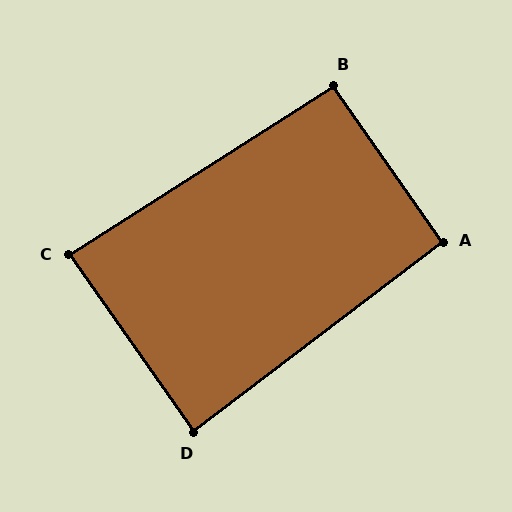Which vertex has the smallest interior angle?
C, at approximately 87 degrees.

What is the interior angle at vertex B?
Approximately 92 degrees (approximately right).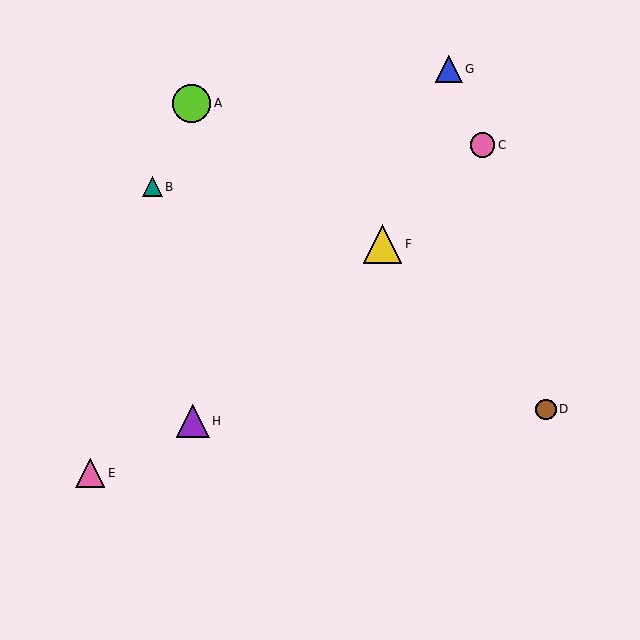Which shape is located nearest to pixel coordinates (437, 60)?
The blue triangle (labeled G) at (449, 69) is nearest to that location.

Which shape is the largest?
The yellow triangle (labeled F) is the largest.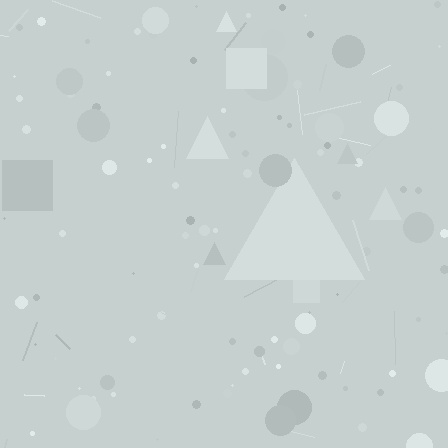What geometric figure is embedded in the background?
A triangle is embedded in the background.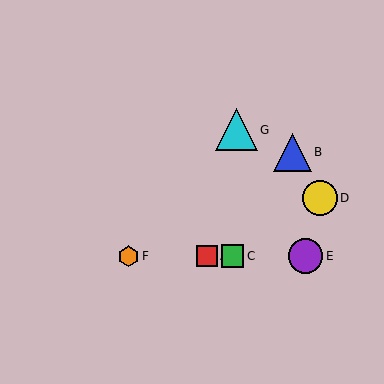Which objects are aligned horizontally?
Objects A, C, E, F are aligned horizontally.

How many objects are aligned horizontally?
4 objects (A, C, E, F) are aligned horizontally.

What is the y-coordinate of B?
Object B is at y≈152.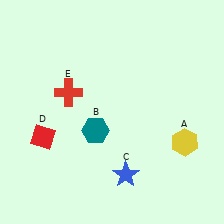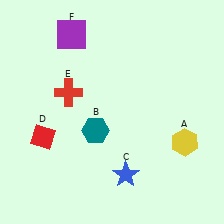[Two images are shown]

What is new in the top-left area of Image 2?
A purple square (F) was added in the top-left area of Image 2.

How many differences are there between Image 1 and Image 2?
There is 1 difference between the two images.